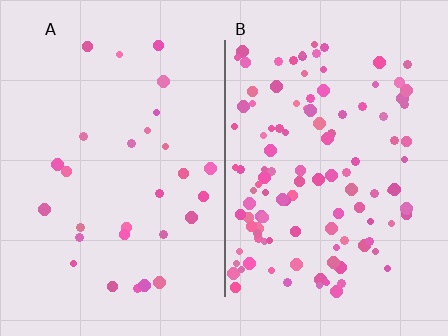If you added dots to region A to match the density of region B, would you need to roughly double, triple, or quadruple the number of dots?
Approximately quadruple.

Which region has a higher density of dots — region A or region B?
B (the right).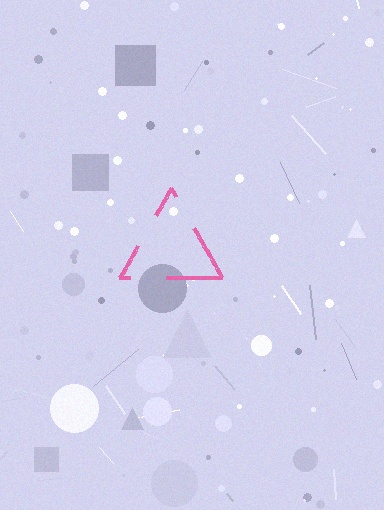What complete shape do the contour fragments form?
The contour fragments form a triangle.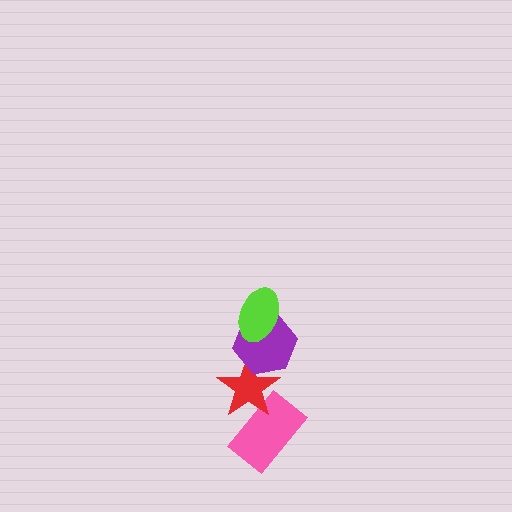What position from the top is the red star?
The red star is 3rd from the top.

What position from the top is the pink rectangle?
The pink rectangle is 4th from the top.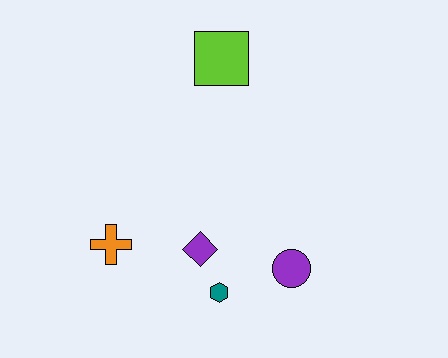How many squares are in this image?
There is 1 square.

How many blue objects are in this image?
There are no blue objects.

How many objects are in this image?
There are 5 objects.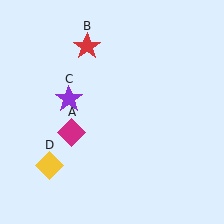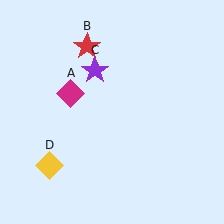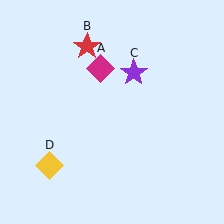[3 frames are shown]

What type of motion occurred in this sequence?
The magenta diamond (object A), purple star (object C) rotated clockwise around the center of the scene.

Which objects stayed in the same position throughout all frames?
Red star (object B) and yellow diamond (object D) remained stationary.